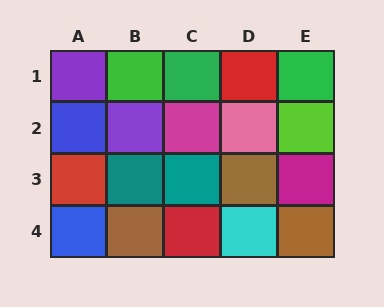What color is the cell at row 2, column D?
Pink.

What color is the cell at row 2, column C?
Magenta.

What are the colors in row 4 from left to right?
Blue, brown, red, cyan, brown.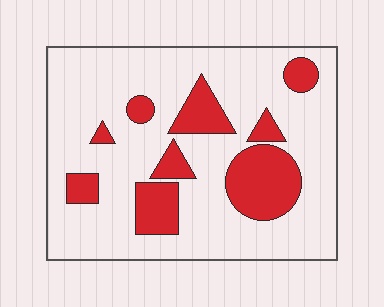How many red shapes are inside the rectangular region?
9.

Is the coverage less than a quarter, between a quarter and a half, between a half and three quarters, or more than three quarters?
Less than a quarter.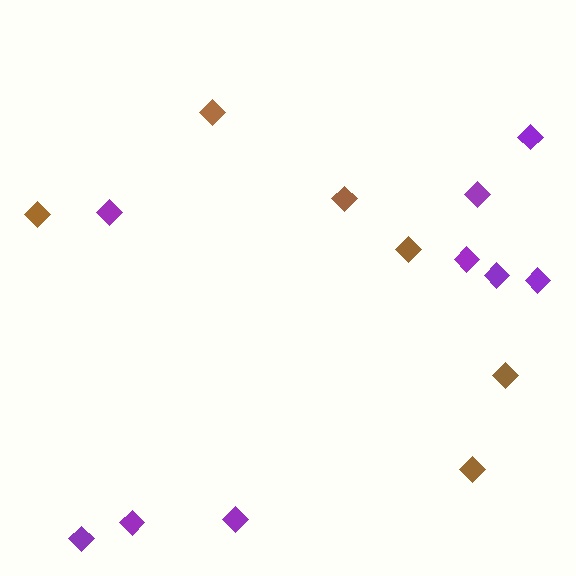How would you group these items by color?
There are 2 groups: one group of purple diamonds (9) and one group of brown diamonds (6).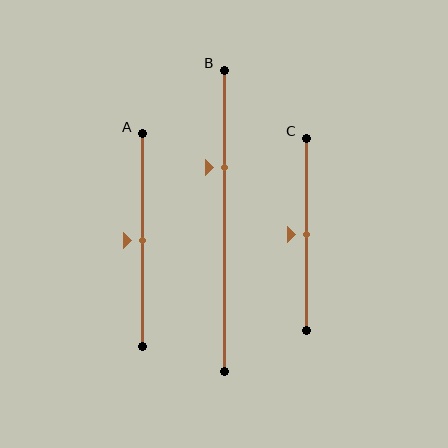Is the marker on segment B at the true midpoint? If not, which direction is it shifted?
No, the marker on segment B is shifted upward by about 18% of the segment length.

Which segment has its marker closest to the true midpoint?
Segment A has its marker closest to the true midpoint.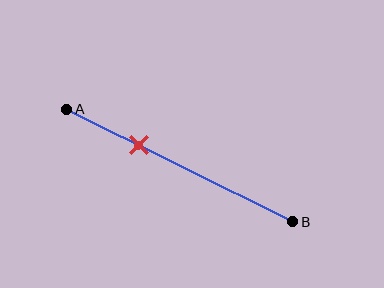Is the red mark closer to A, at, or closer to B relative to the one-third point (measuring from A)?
The red mark is approximately at the one-third point of segment AB.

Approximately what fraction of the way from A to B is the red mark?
The red mark is approximately 30% of the way from A to B.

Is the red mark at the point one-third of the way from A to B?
Yes, the mark is approximately at the one-third point.